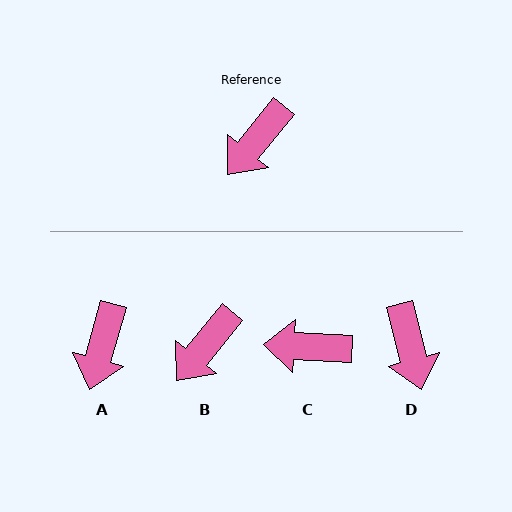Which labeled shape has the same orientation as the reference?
B.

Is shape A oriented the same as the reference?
No, it is off by about 24 degrees.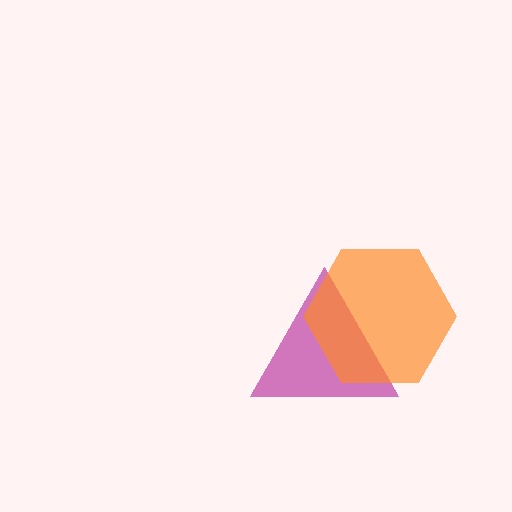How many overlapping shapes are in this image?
There are 2 overlapping shapes in the image.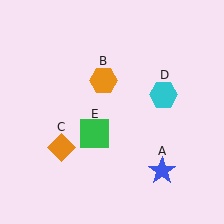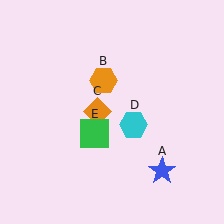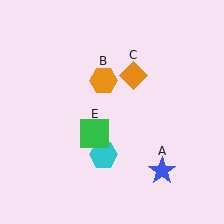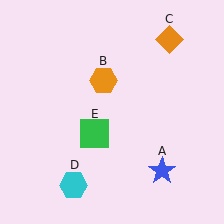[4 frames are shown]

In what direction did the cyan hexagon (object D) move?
The cyan hexagon (object D) moved down and to the left.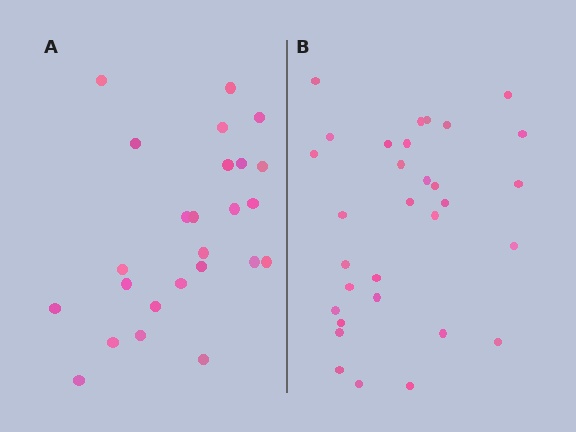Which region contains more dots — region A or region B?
Region B (the right region) has more dots.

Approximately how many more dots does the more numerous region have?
Region B has about 6 more dots than region A.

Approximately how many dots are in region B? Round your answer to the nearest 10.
About 30 dots. (The exact count is 31, which rounds to 30.)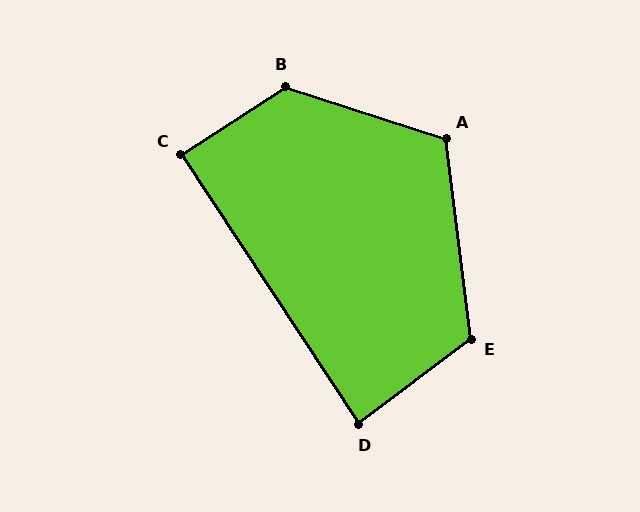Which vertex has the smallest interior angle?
D, at approximately 86 degrees.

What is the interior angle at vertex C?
Approximately 89 degrees (approximately right).